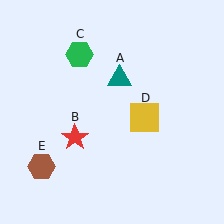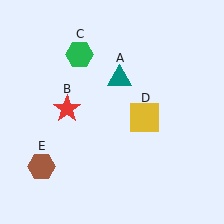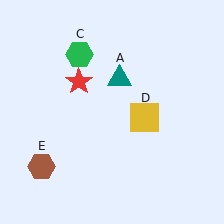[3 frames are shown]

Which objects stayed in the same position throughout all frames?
Teal triangle (object A) and green hexagon (object C) and yellow square (object D) and brown hexagon (object E) remained stationary.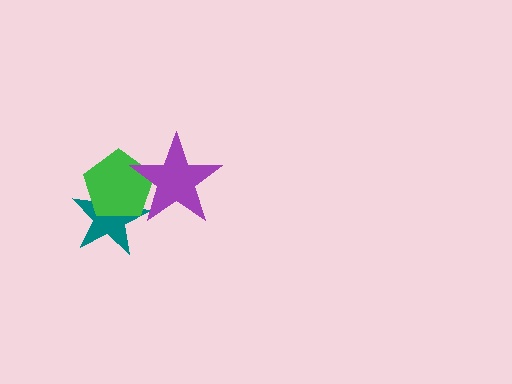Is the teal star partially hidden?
Yes, it is partially covered by another shape.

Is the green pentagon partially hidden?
Yes, it is partially covered by another shape.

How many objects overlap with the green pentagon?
2 objects overlap with the green pentagon.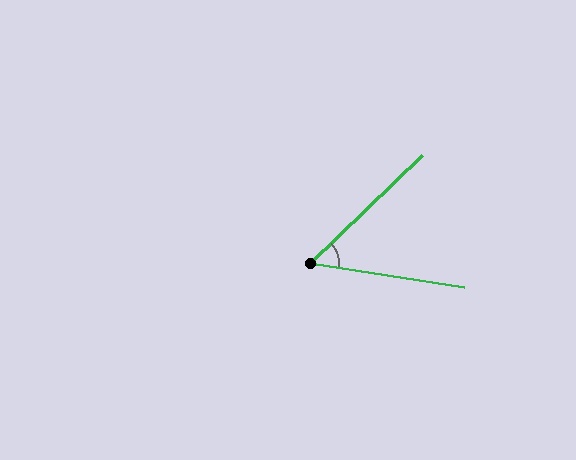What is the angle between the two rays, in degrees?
Approximately 53 degrees.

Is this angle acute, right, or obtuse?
It is acute.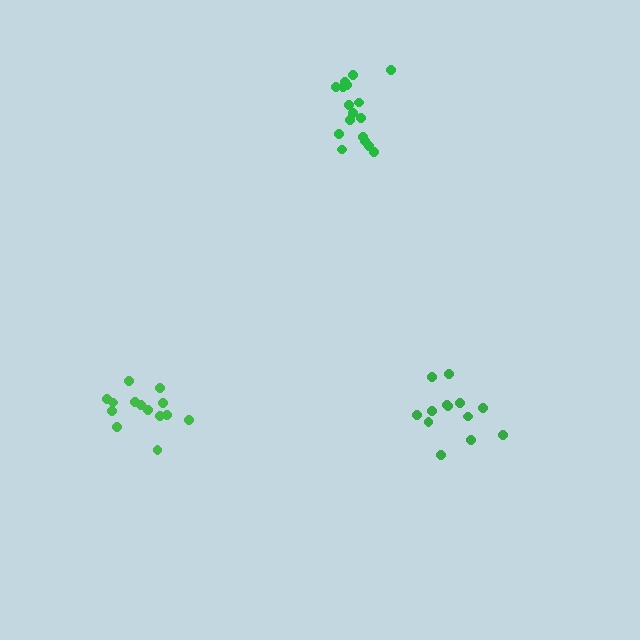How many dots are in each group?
Group 1: 17 dots, Group 2: 14 dots, Group 3: 13 dots (44 total).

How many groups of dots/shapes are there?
There are 3 groups.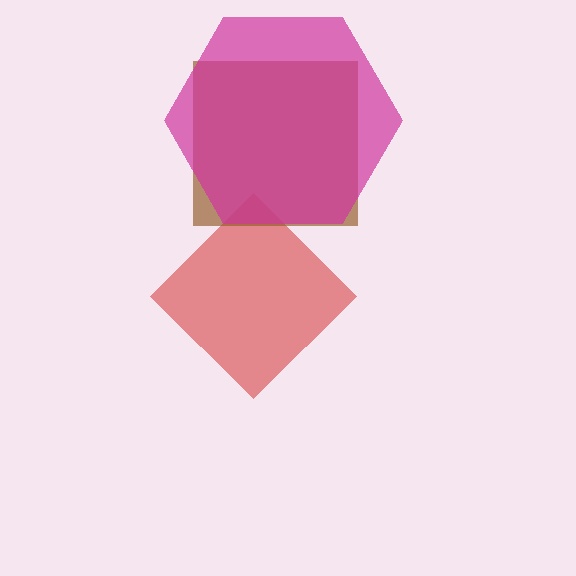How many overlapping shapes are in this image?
There are 3 overlapping shapes in the image.